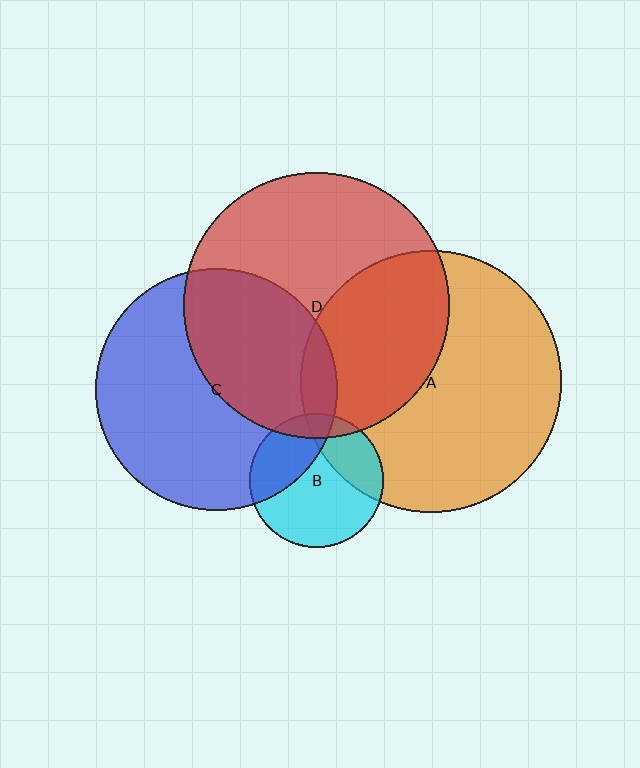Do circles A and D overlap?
Yes.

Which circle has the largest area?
Circle D (red).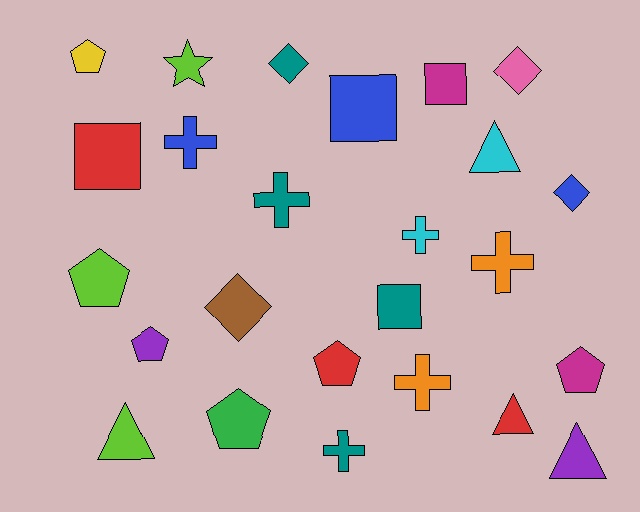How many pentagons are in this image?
There are 6 pentagons.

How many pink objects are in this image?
There is 1 pink object.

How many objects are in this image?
There are 25 objects.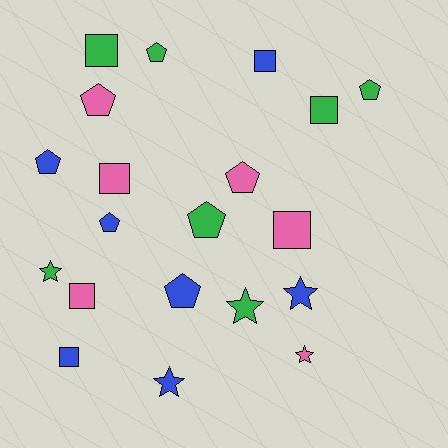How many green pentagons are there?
There are 3 green pentagons.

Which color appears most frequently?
Blue, with 7 objects.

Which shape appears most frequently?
Pentagon, with 8 objects.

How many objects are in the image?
There are 20 objects.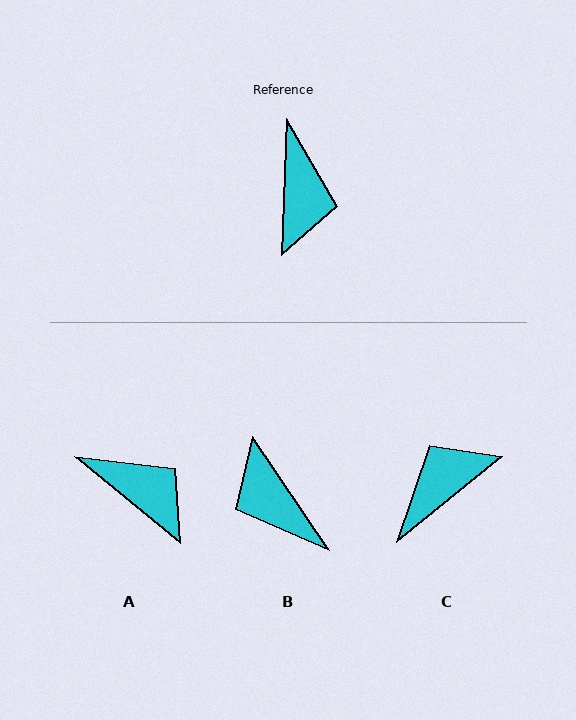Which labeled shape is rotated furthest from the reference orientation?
B, about 144 degrees away.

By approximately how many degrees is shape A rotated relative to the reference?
Approximately 53 degrees counter-clockwise.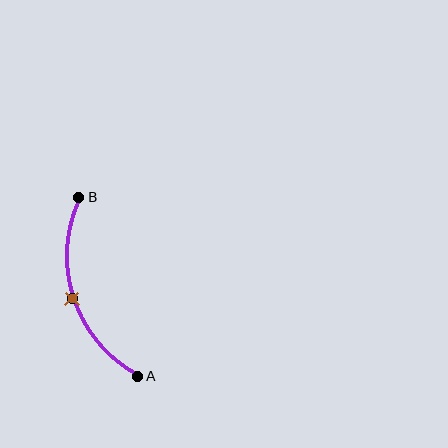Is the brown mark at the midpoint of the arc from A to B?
Yes. The brown mark lies on the arc at equal arc-length from both A and B — it is the arc midpoint.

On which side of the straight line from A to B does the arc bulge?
The arc bulges to the left of the straight line connecting A and B.